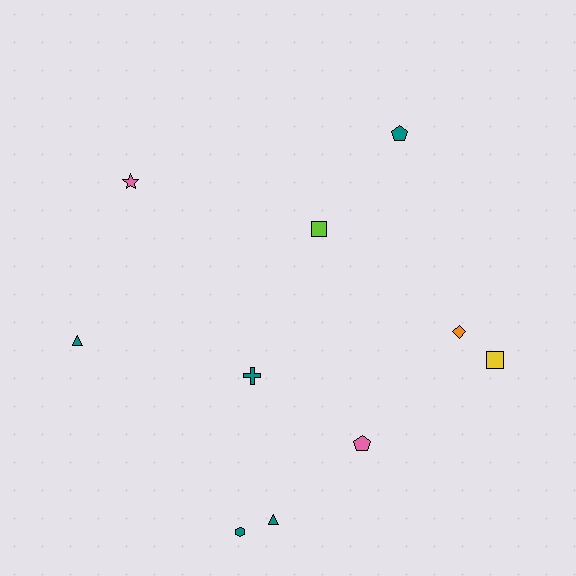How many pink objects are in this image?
There are 2 pink objects.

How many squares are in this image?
There are 2 squares.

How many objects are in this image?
There are 10 objects.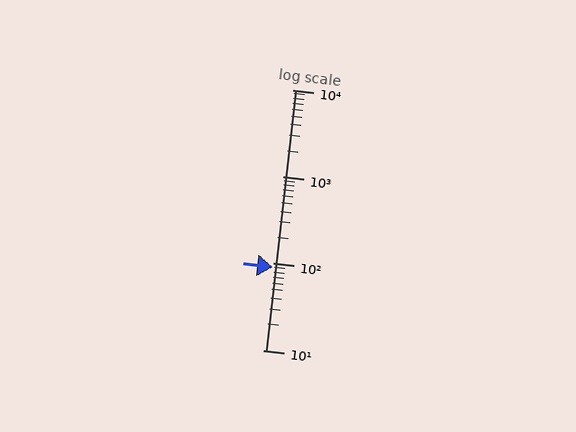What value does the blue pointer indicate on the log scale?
The pointer indicates approximately 90.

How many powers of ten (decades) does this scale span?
The scale spans 3 decades, from 10 to 10000.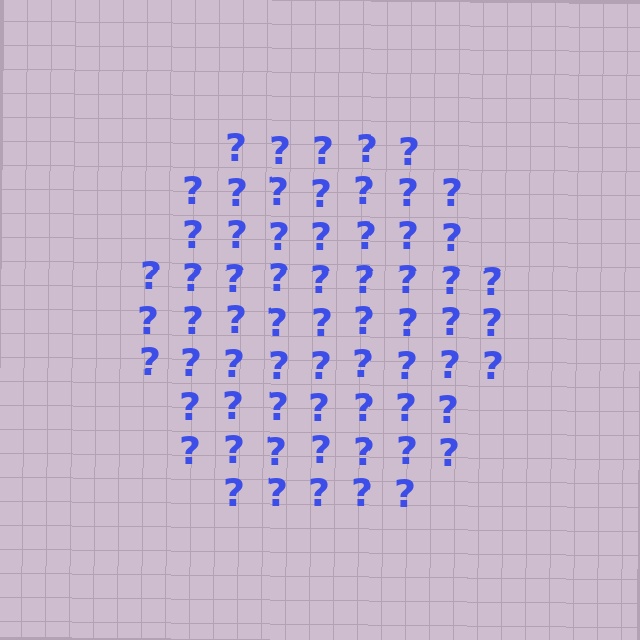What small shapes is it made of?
It is made of small question marks.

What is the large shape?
The large shape is a hexagon.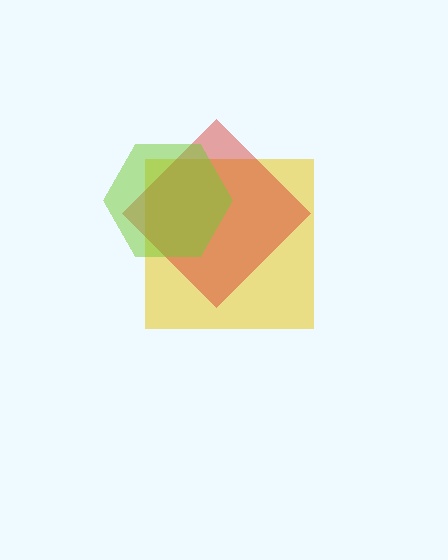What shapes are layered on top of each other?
The layered shapes are: a yellow square, a red diamond, a lime hexagon.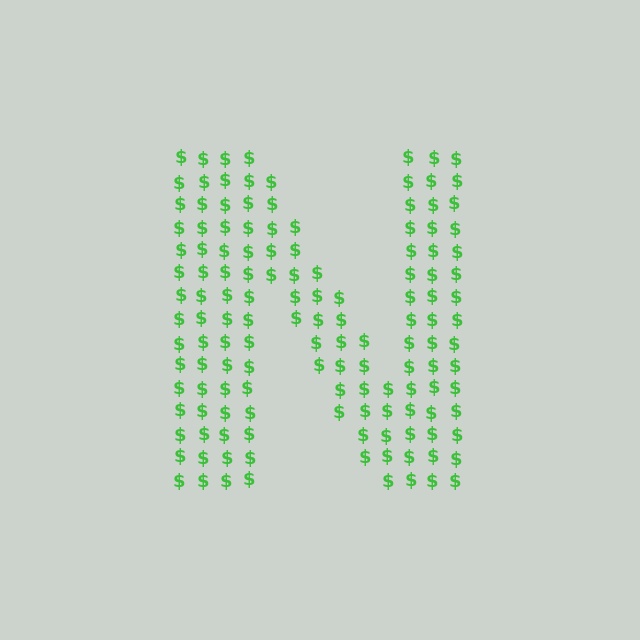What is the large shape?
The large shape is the letter N.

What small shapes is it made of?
It is made of small dollar signs.